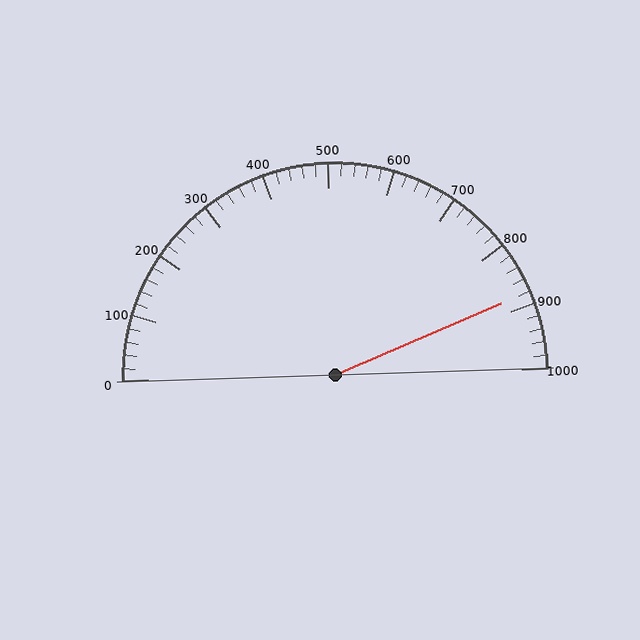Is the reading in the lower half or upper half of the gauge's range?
The reading is in the upper half of the range (0 to 1000).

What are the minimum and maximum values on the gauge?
The gauge ranges from 0 to 1000.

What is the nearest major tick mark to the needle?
The nearest major tick mark is 900.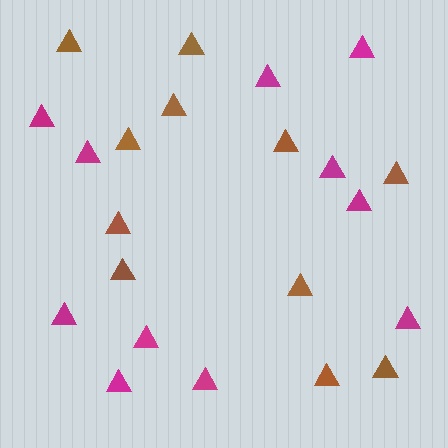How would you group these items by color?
There are 2 groups: one group of magenta triangles (11) and one group of brown triangles (11).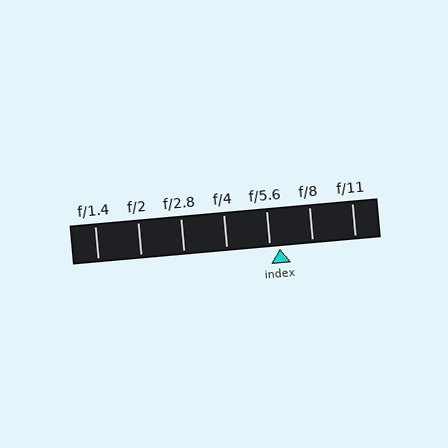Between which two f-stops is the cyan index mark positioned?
The index mark is between f/5.6 and f/8.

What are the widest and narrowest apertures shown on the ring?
The widest aperture shown is f/1.4 and the narrowest is f/11.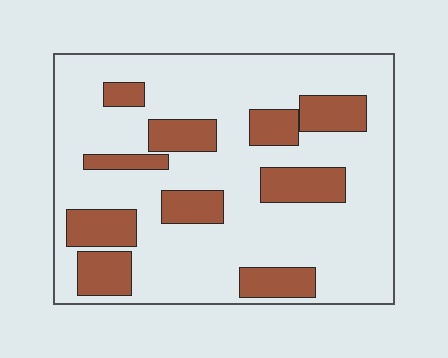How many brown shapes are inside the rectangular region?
10.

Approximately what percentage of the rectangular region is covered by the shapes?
Approximately 25%.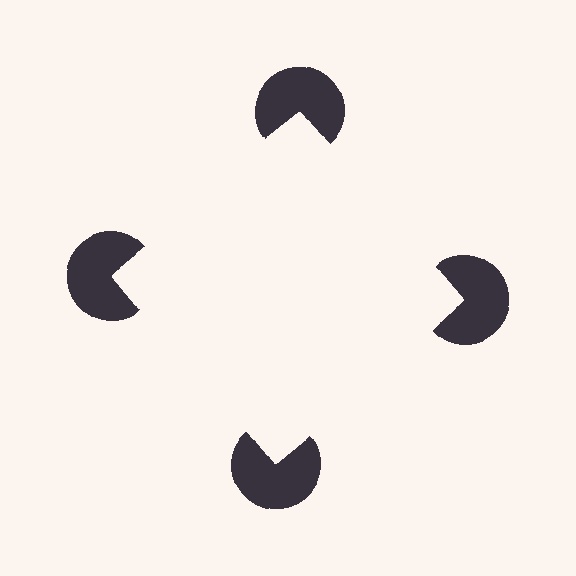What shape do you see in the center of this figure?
An illusory square — its edges are inferred from the aligned wedge cuts in the pac-man discs, not physically drawn.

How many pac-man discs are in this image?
There are 4 — one at each vertex of the illusory square.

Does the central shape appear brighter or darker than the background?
It typically appears slightly brighter than the background, even though no actual brightness change is drawn.